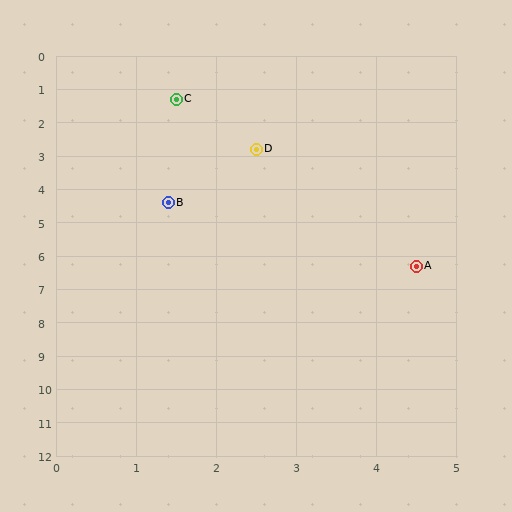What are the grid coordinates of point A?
Point A is at approximately (4.5, 6.3).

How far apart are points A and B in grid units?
Points A and B are about 3.6 grid units apart.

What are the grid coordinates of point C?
Point C is at approximately (1.5, 1.3).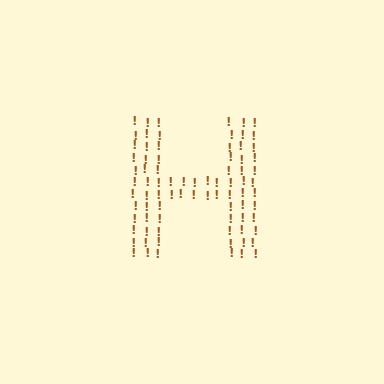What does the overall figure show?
The overall figure shows the letter H.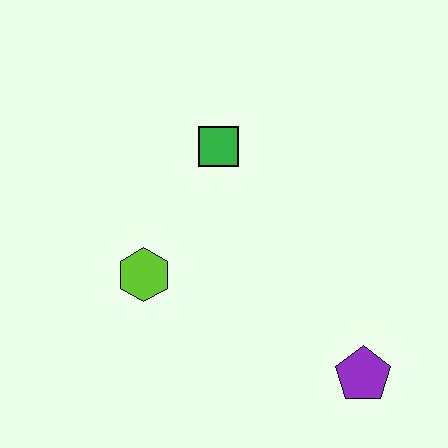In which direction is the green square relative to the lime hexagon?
The green square is above the lime hexagon.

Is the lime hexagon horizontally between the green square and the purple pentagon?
No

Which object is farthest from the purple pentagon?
The green square is farthest from the purple pentagon.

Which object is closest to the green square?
The lime hexagon is closest to the green square.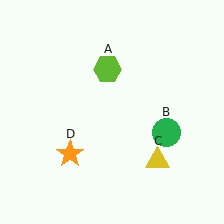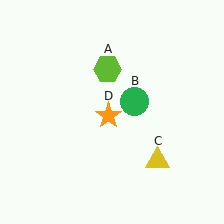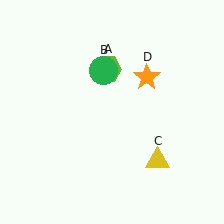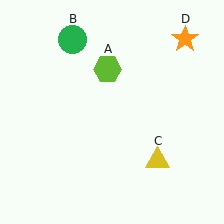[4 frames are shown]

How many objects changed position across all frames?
2 objects changed position: green circle (object B), orange star (object D).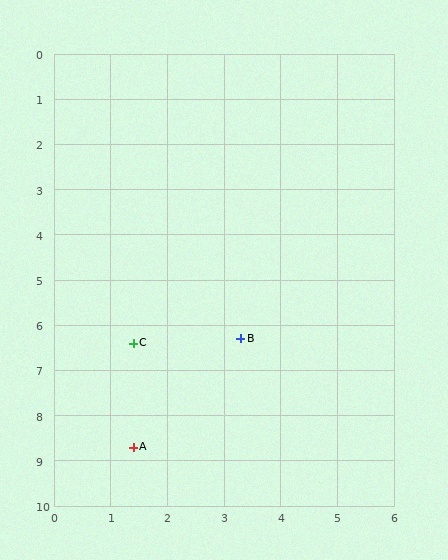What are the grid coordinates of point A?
Point A is at approximately (1.4, 8.7).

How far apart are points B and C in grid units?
Points B and C are about 1.9 grid units apart.